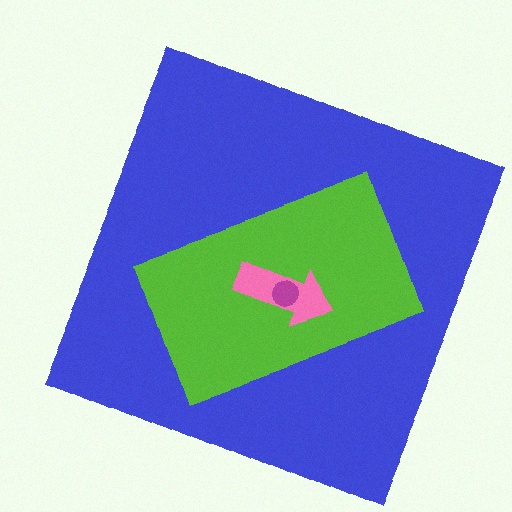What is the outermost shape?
The blue square.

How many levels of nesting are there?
4.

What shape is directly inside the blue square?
The lime rectangle.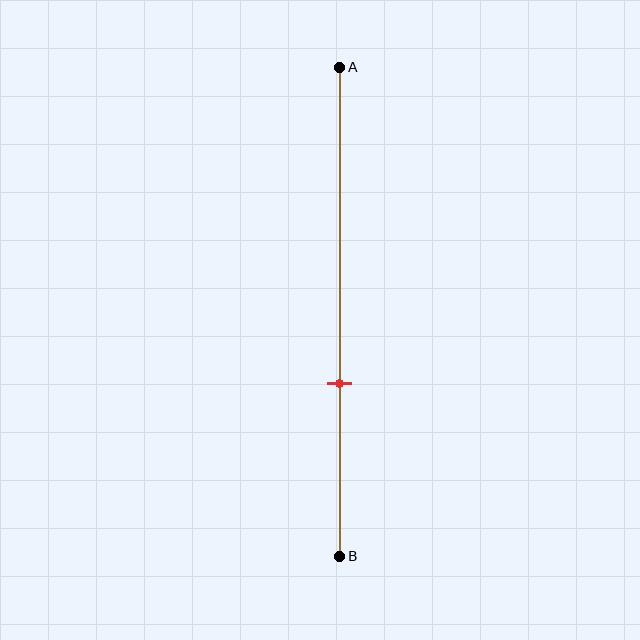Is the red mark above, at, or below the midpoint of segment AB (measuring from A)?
The red mark is below the midpoint of segment AB.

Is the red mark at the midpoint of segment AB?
No, the mark is at about 65% from A, not at the 50% midpoint.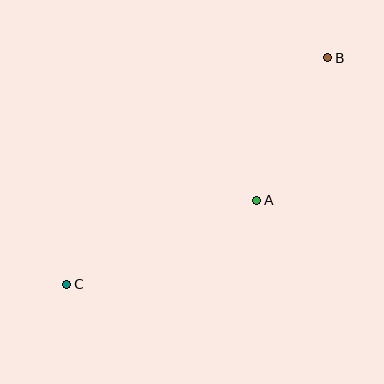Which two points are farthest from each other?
Points B and C are farthest from each other.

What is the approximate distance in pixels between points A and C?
The distance between A and C is approximately 208 pixels.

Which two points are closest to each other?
Points A and B are closest to each other.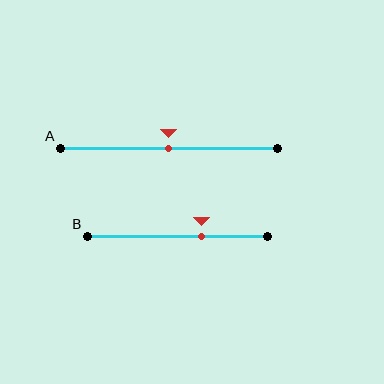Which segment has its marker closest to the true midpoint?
Segment A has its marker closest to the true midpoint.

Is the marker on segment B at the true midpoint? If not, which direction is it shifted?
No, the marker on segment B is shifted to the right by about 13% of the segment length.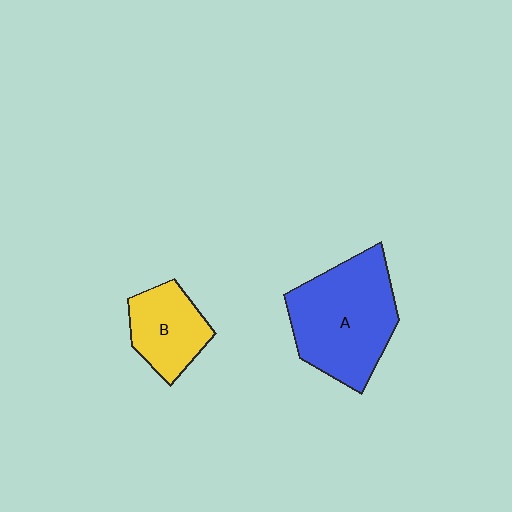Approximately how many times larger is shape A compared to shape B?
Approximately 1.9 times.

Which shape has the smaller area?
Shape B (yellow).